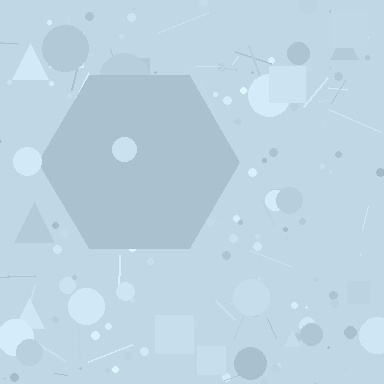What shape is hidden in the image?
A hexagon is hidden in the image.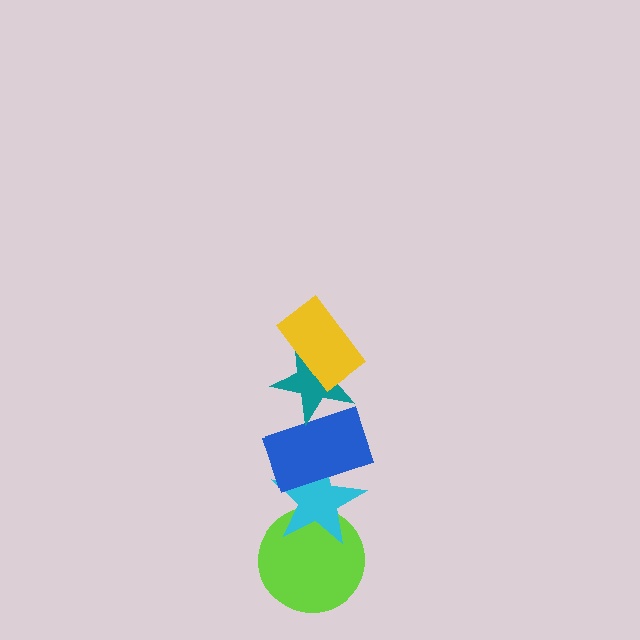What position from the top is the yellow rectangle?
The yellow rectangle is 1st from the top.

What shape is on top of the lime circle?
The cyan star is on top of the lime circle.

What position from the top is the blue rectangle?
The blue rectangle is 3rd from the top.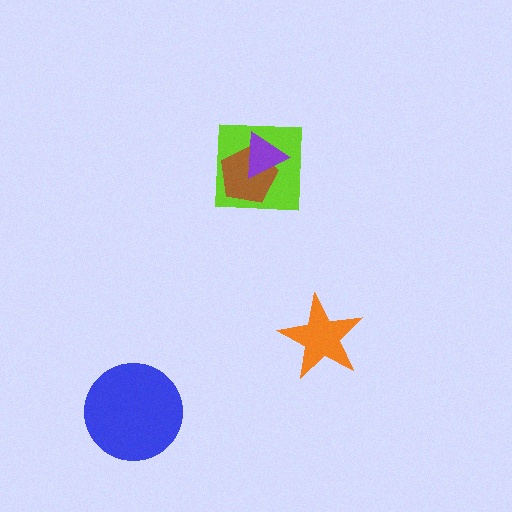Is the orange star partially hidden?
No, no other shape covers it.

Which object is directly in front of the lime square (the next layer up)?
The brown pentagon is directly in front of the lime square.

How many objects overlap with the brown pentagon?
2 objects overlap with the brown pentagon.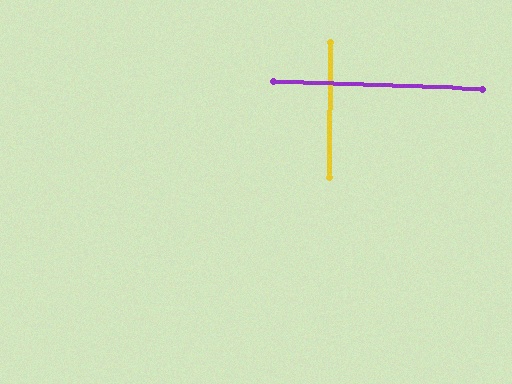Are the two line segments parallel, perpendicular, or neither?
Perpendicular — they meet at approximately 89°.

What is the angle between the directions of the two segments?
Approximately 89 degrees.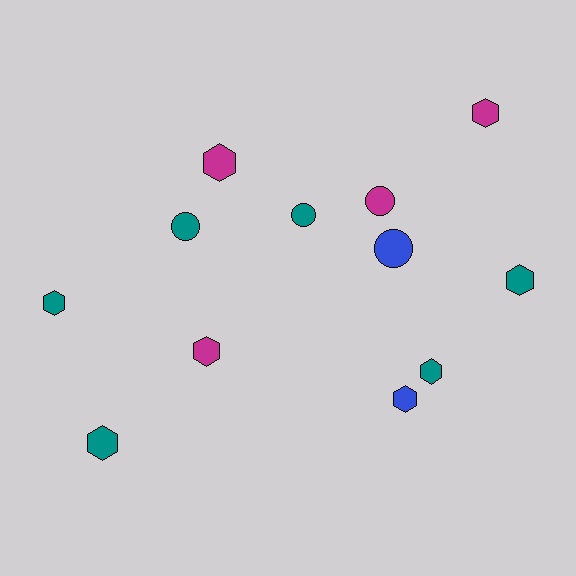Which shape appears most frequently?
Hexagon, with 8 objects.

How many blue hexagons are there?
There is 1 blue hexagon.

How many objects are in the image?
There are 12 objects.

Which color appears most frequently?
Teal, with 6 objects.